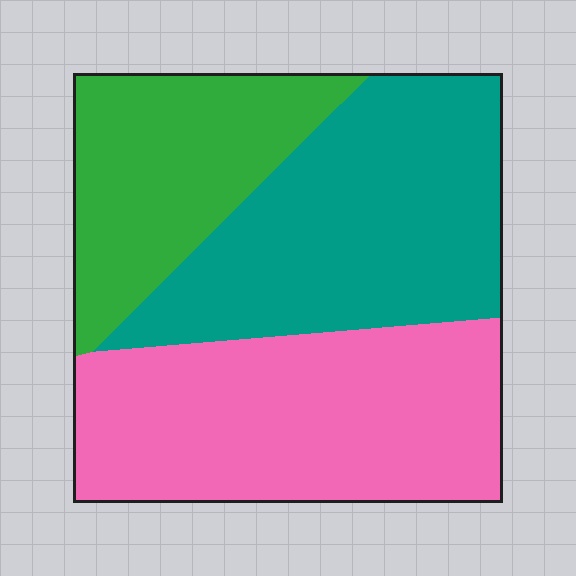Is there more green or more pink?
Pink.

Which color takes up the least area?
Green, at roughly 25%.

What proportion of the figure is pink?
Pink takes up about two fifths (2/5) of the figure.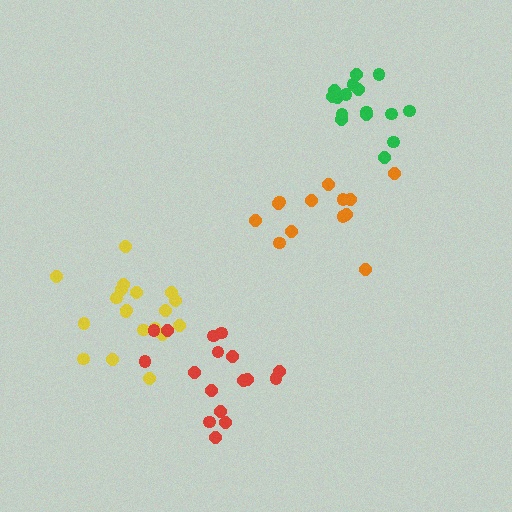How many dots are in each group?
Group 1: 13 dots, Group 2: 19 dots, Group 3: 16 dots, Group 4: 17 dots (65 total).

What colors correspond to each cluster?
The clusters are colored: orange, yellow, green, red.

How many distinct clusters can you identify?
There are 4 distinct clusters.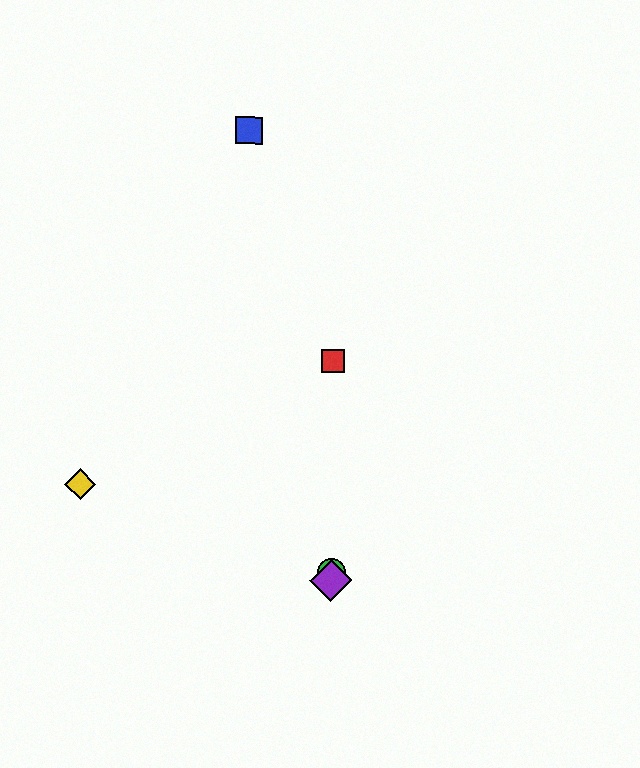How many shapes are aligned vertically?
3 shapes (the red square, the green circle, the purple diamond) are aligned vertically.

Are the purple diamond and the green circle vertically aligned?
Yes, both are at x≈331.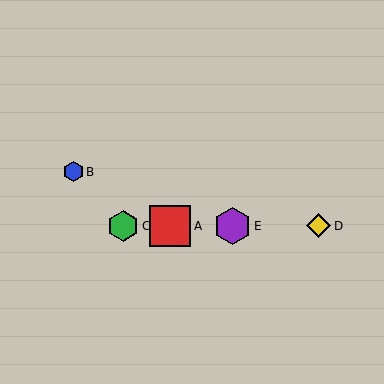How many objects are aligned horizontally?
4 objects (A, C, D, E) are aligned horizontally.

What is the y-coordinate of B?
Object B is at y≈172.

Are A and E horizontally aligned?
Yes, both are at y≈226.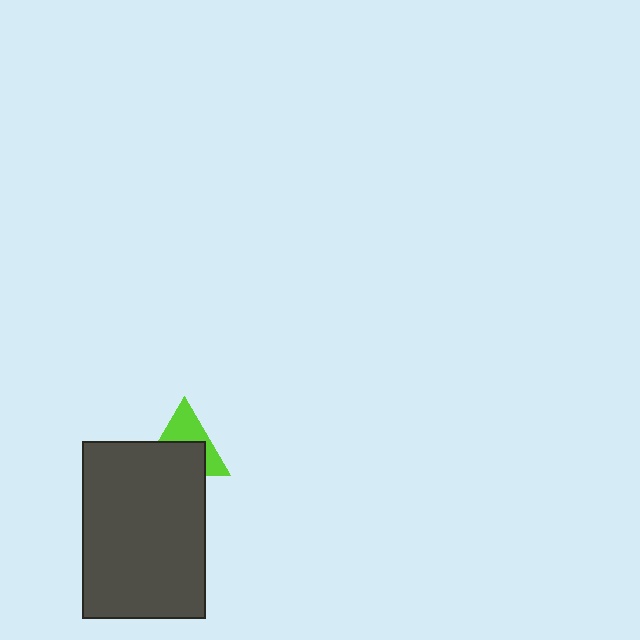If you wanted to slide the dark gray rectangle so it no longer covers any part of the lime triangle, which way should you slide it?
Slide it down — that is the most direct way to separate the two shapes.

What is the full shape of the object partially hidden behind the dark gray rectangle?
The partially hidden object is a lime triangle.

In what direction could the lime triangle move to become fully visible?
The lime triangle could move up. That would shift it out from behind the dark gray rectangle entirely.